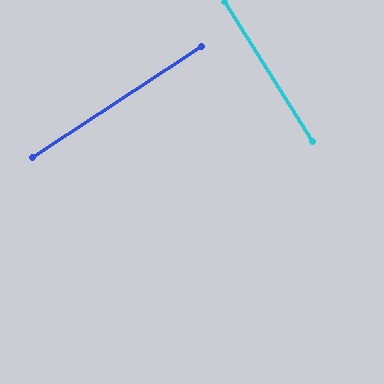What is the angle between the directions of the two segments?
Approximately 89 degrees.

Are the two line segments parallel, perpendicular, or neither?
Perpendicular — they meet at approximately 89°.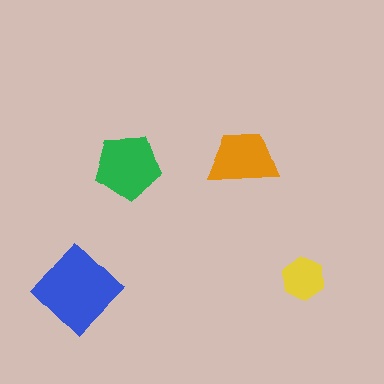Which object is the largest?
The blue diamond.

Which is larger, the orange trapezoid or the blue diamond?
The blue diamond.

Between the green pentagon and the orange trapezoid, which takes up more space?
The green pentagon.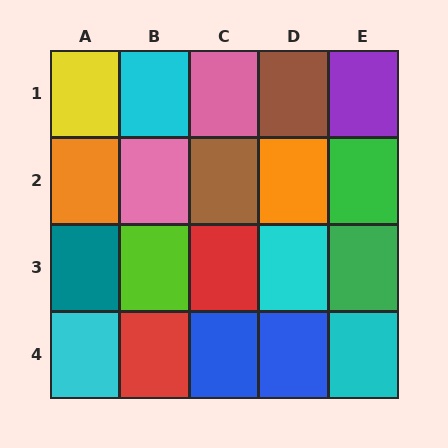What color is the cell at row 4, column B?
Red.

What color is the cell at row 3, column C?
Red.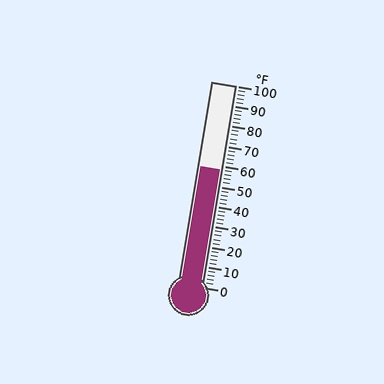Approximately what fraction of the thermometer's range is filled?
The thermometer is filled to approximately 60% of its range.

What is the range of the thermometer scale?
The thermometer scale ranges from 0°F to 100°F.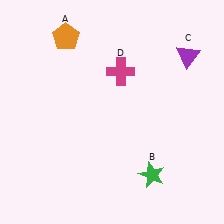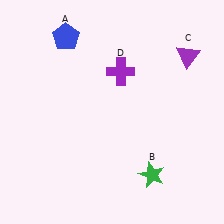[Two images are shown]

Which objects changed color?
A changed from orange to blue. D changed from magenta to purple.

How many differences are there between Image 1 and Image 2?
There are 2 differences between the two images.